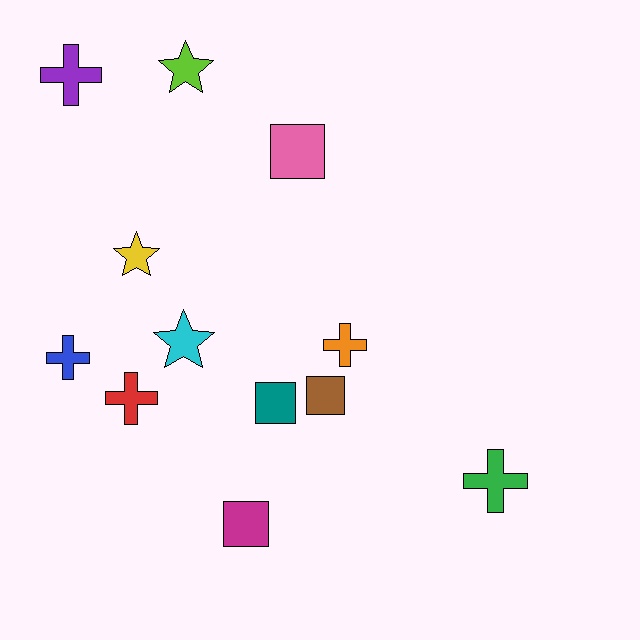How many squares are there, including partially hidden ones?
There are 4 squares.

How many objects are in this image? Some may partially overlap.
There are 12 objects.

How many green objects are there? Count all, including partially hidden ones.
There is 1 green object.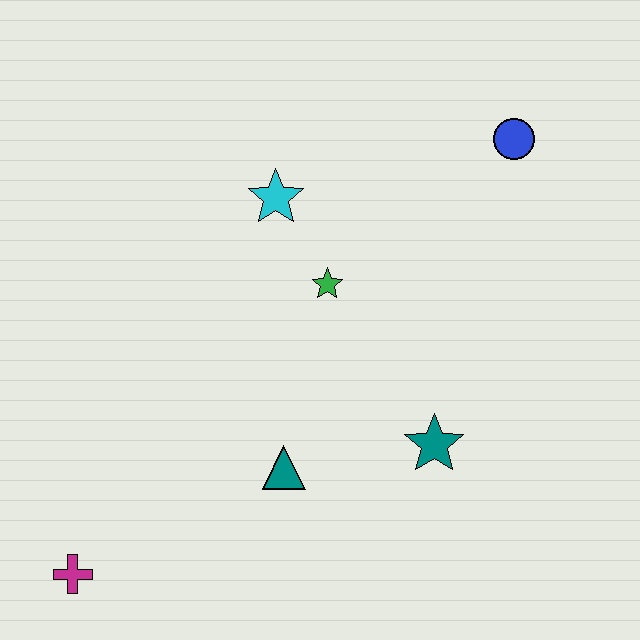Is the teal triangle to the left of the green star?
Yes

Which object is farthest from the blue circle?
The magenta cross is farthest from the blue circle.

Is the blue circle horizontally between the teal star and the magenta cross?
No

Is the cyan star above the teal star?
Yes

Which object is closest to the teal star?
The teal triangle is closest to the teal star.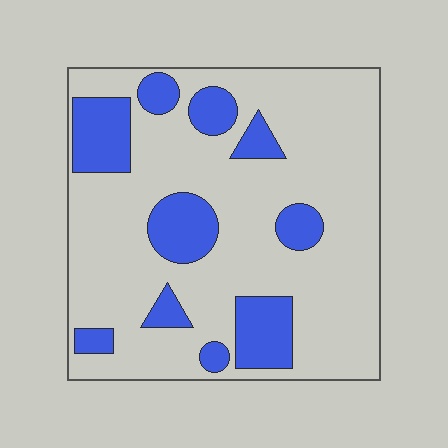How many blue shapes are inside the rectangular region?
10.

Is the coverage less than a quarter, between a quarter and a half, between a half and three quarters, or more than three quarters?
Less than a quarter.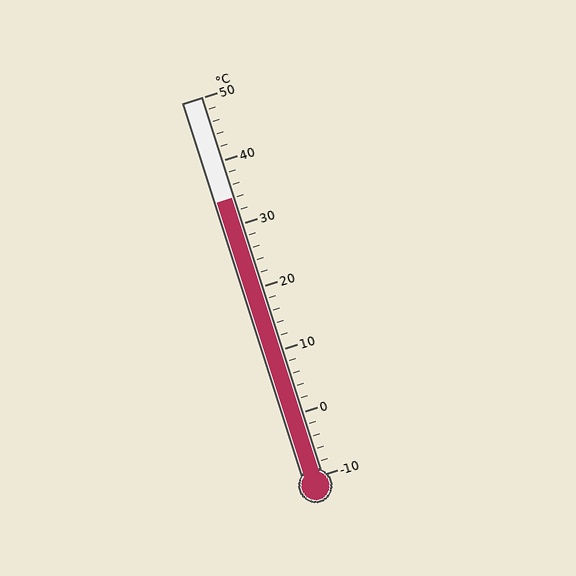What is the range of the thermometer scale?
The thermometer scale ranges from -10°C to 50°C.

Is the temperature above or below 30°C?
The temperature is above 30°C.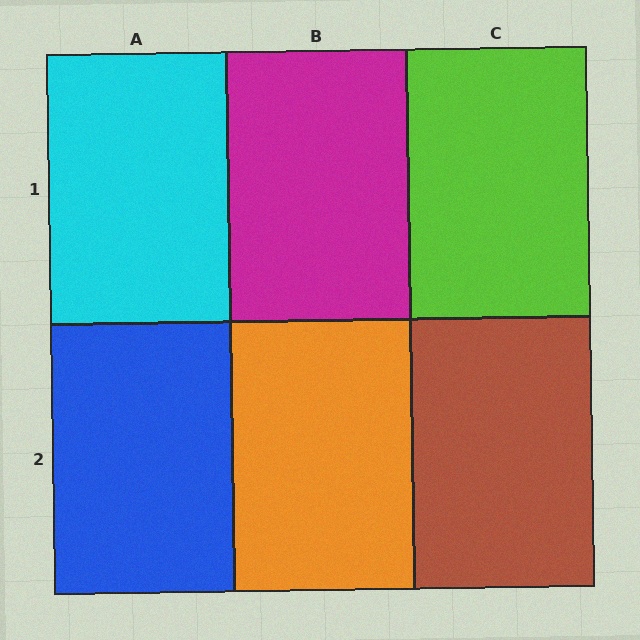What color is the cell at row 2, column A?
Blue.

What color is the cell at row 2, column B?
Orange.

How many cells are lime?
1 cell is lime.